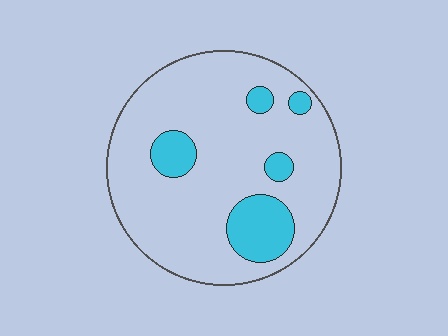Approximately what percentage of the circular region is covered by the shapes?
Approximately 15%.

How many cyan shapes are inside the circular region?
5.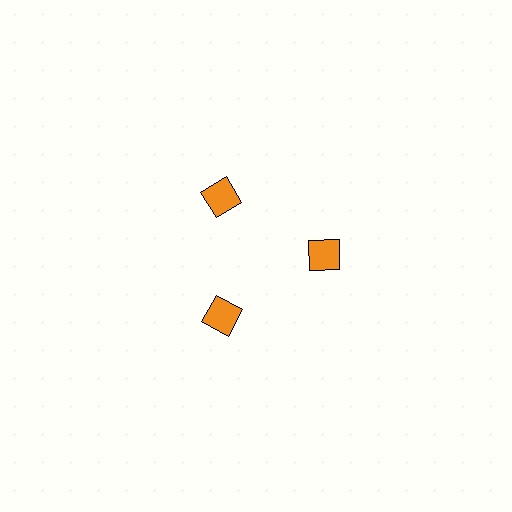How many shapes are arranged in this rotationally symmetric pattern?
There are 3 shapes, arranged in 3 groups of 1.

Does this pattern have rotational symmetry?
Yes, this pattern has 3-fold rotational symmetry. It looks the same after rotating 120 degrees around the center.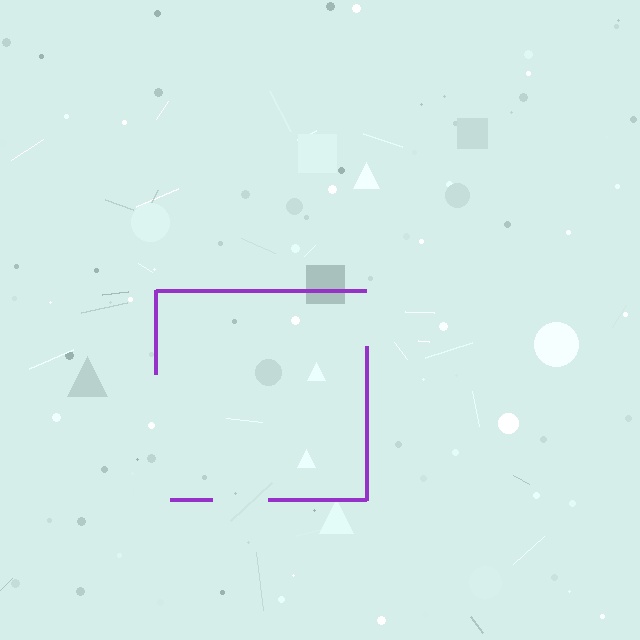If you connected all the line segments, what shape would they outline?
They would outline a square.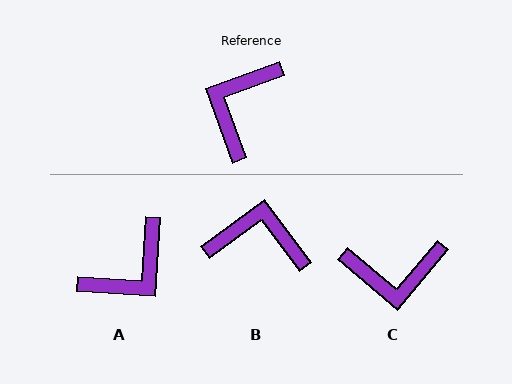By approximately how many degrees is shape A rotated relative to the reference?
Approximately 156 degrees counter-clockwise.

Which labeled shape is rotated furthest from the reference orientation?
A, about 156 degrees away.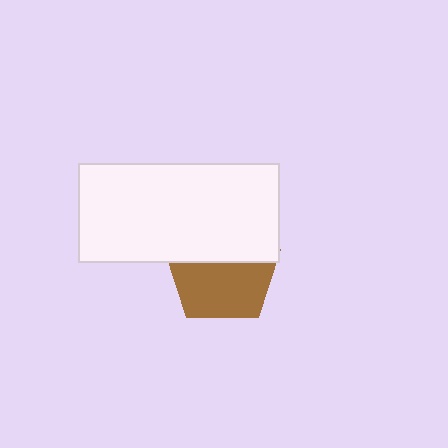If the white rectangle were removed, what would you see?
You would see the complete brown pentagon.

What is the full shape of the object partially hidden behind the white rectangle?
The partially hidden object is a brown pentagon.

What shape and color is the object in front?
The object in front is a white rectangle.